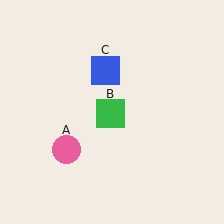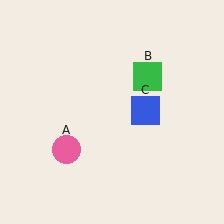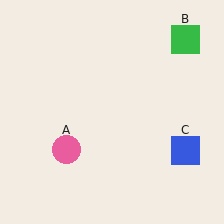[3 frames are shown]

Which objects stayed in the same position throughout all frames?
Pink circle (object A) remained stationary.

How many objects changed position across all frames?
2 objects changed position: green square (object B), blue square (object C).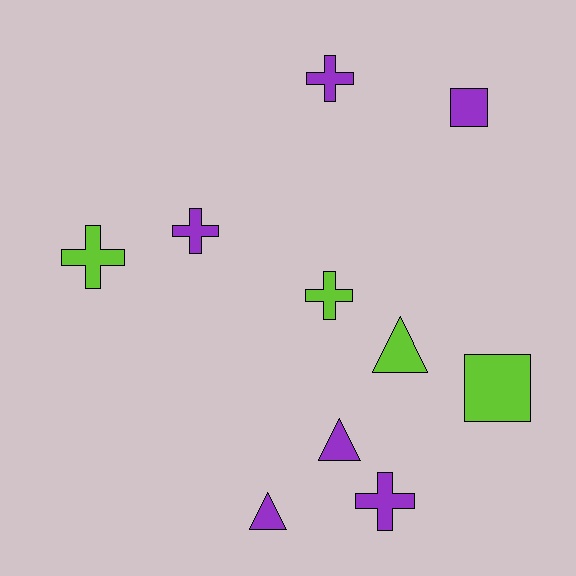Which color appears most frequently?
Purple, with 6 objects.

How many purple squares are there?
There is 1 purple square.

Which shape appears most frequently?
Cross, with 5 objects.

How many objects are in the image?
There are 10 objects.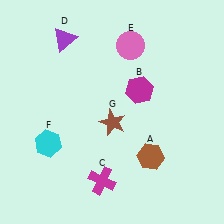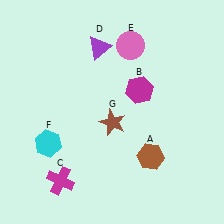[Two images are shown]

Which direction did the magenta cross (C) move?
The magenta cross (C) moved left.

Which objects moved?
The objects that moved are: the magenta cross (C), the purple triangle (D).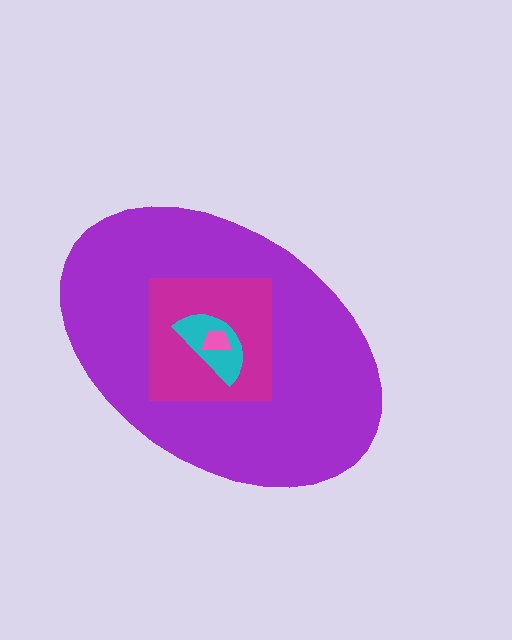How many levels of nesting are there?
4.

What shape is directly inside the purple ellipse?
The magenta square.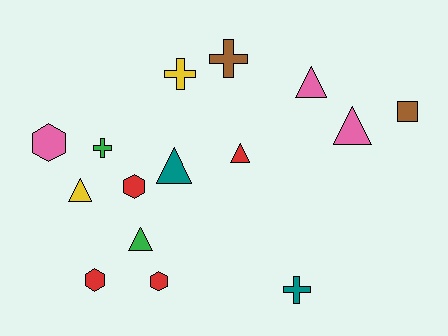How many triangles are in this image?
There are 6 triangles.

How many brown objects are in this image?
There are 2 brown objects.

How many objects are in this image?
There are 15 objects.